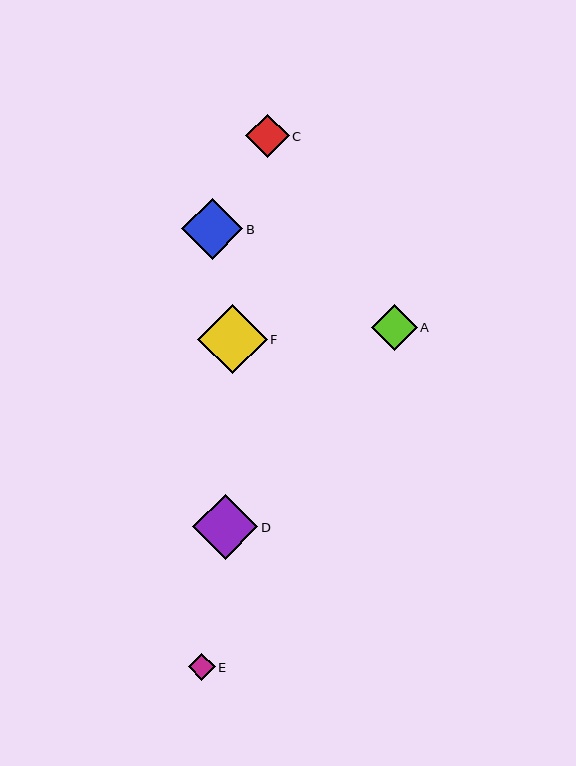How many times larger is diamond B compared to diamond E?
Diamond B is approximately 2.3 times the size of diamond E.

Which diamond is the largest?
Diamond F is the largest with a size of approximately 70 pixels.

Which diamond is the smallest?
Diamond E is the smallest with a size of approximately 27 pixels.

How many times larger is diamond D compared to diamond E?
Diamond D is approximately 2.4 times the size of diamond E.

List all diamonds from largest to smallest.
From largest to smallest: F, D, B, A, C, E.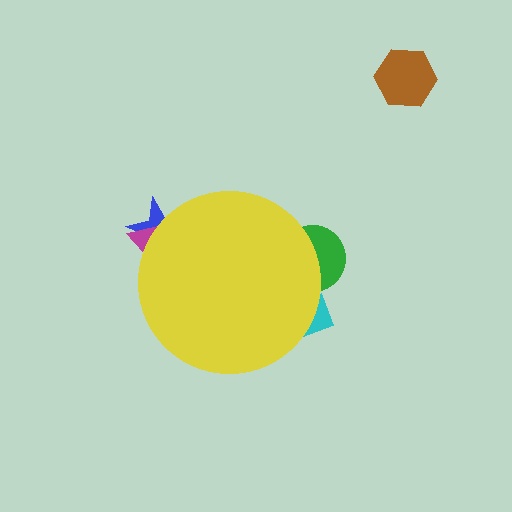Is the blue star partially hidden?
Yes, the blue star is partially hidden behind the yellow circle.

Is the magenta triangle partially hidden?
Yes, the magenta triangle is partially hidden behind the yellow circle.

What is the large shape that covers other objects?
A yellow circle.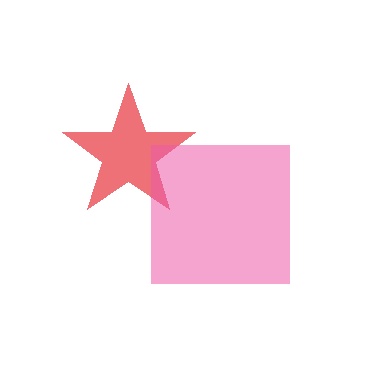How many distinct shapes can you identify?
There are 2 distinct shapes: a red star, a pink square.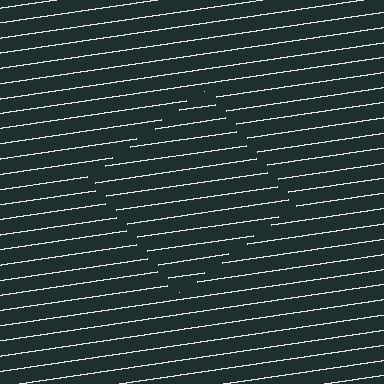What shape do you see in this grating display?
An illusory square. The interior of the shape contains the same grating, shifted by half a period — the contour is defined by the phase discontinuity where line-ends from the inner and outer gratings abut.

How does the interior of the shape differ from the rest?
The interior of the shape contains the same grating, shifted by half a period — the contour is defined by the phase discontinuity where line-ends from the inner and outer gratings abut.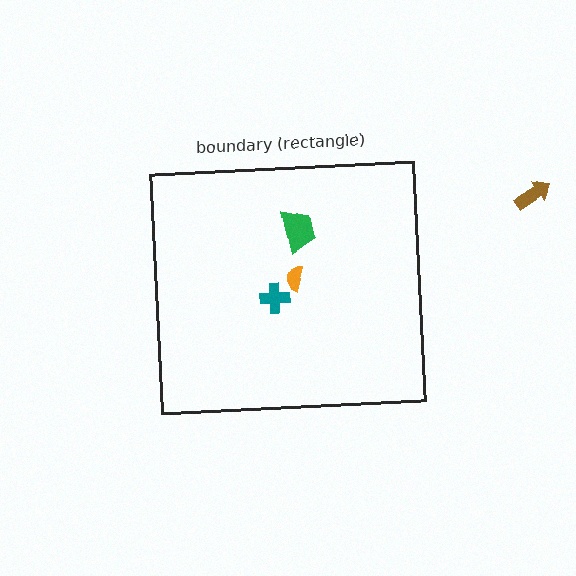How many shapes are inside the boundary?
3 inside, 1 outside.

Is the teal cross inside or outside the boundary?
Inside.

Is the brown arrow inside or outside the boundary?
Outside.